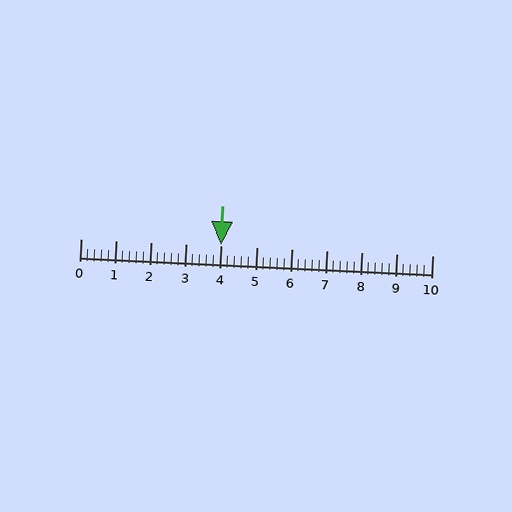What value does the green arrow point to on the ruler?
The green arrow points to approximately 4.0.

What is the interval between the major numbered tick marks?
The major tick marks are spaced 1 units apart.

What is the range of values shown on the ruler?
The ruler shows values from 0 to 10.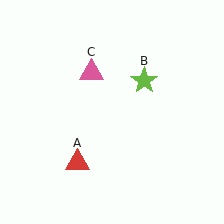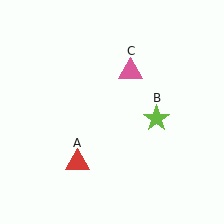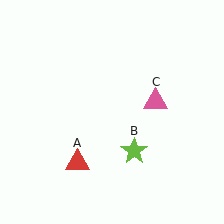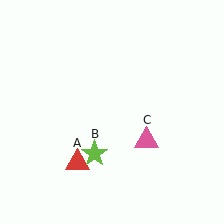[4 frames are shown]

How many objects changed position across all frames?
2 objects changed position: lime star (object B), pink triangle (object C).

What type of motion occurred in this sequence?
The lime star (object B), pink triangle (object C) rotated clockwise around the center of the scene.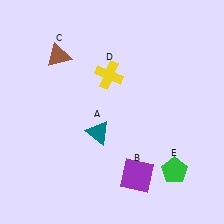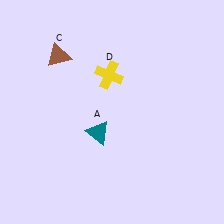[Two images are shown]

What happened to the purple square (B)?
The purple square (B) was removed in Image 2. It was in the bottom-right area of Image 1.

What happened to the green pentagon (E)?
The green pentagon (E) was removed in Image 2. It was in the bottom-right area of Image 1.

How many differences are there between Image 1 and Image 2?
There are 2 differences between the two images.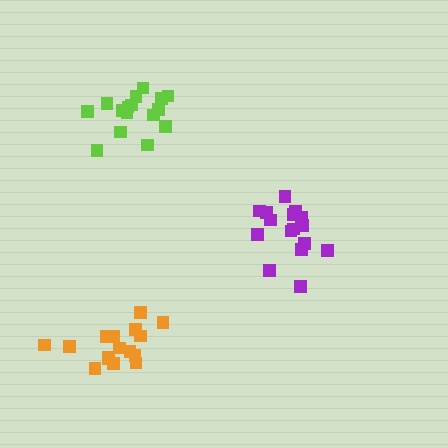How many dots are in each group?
Group 1: 16 dots, Group 2: 16 dots, Group 3: 16 dots (48 total).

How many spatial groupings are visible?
There are 3 spatial groupings.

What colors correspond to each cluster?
The clusters are colored: purple, orange, lime.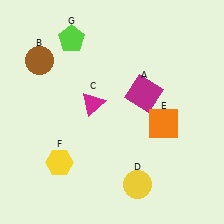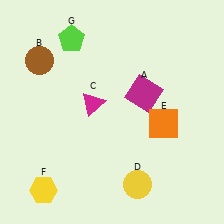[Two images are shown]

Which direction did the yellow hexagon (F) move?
The yellow hexagon (F) moved down.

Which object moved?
The yellow hexagon (F) moved down.